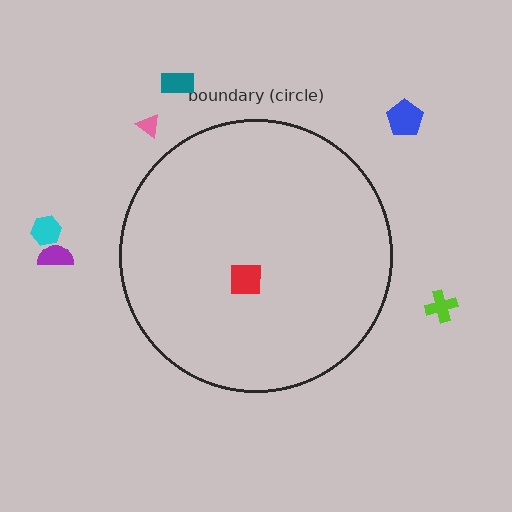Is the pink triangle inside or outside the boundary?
Outside.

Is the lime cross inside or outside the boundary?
Outside.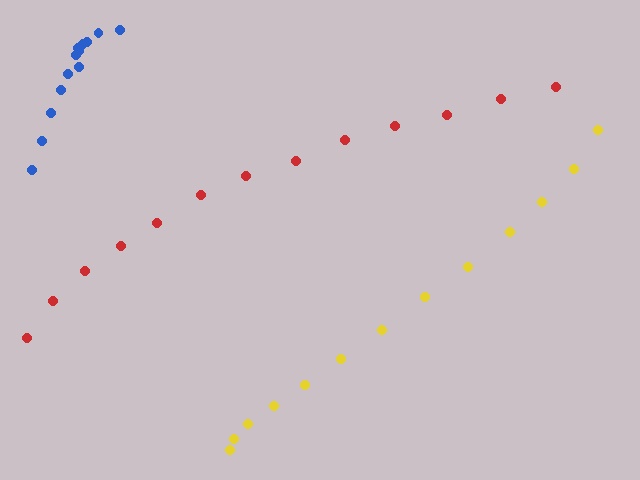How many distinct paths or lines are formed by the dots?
There are 3 distinct paths.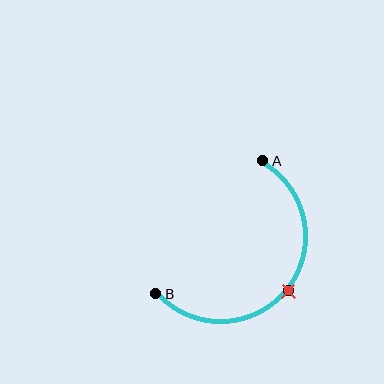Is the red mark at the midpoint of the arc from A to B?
Yes. The red mark lies on the arc at equal arc-length from both A and B — it is the arc midpoint.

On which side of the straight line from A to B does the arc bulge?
The arc bulges below and to the right of the straight line connecting A and B.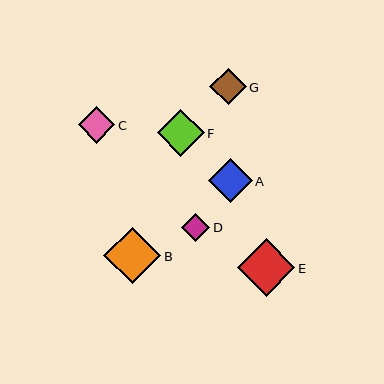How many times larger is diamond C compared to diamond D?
Diamond C is approximately 1.3 times the size of diamond D.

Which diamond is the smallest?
Diamond D is the smallest with a size of approximately 28 pixels.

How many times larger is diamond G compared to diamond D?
Diamond G is approximately 1.3 times the size of diamond D.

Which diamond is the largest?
Diamond E is the largest with a size of approximately 58 pixels.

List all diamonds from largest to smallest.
From largest to smallest: E, B, F, A, G, C, D.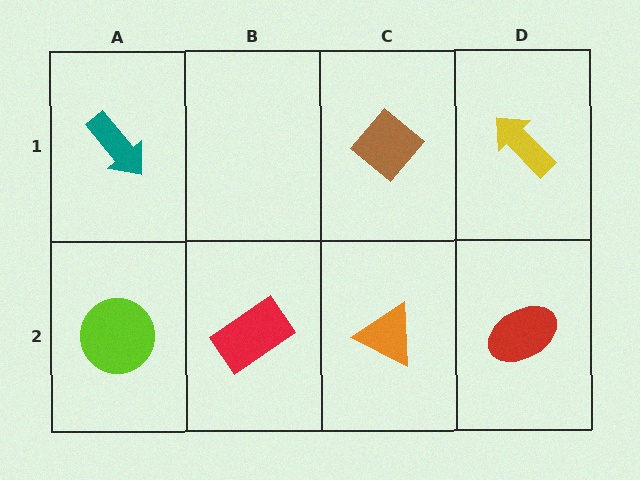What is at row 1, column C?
A brown diamond.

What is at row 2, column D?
A red ellipse.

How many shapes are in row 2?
4 shapes.